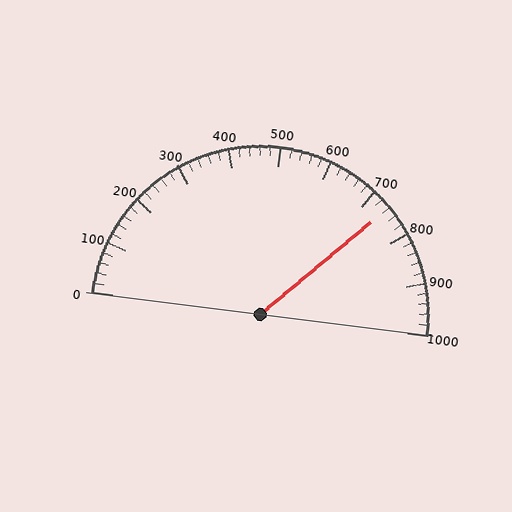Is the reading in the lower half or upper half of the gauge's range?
The reading is in the upper half of the range (0 to 1000).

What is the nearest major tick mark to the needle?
The nearest major tick mark is 700.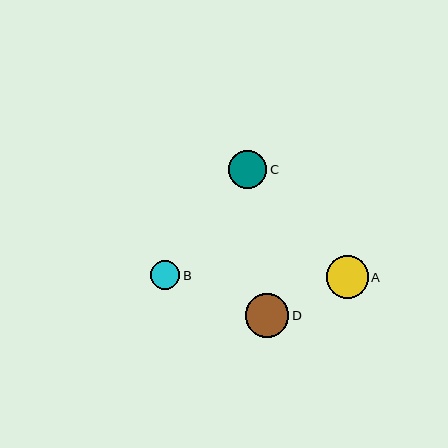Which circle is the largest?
Circle D is the largest with a size of approximately 44 pixels.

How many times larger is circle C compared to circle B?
Circle C is approximately 1.3 times the size of circle B.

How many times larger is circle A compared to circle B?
Circle A is approximately 1.5 times the size of circle B.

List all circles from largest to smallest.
From largest to smallest: D, A, C, B.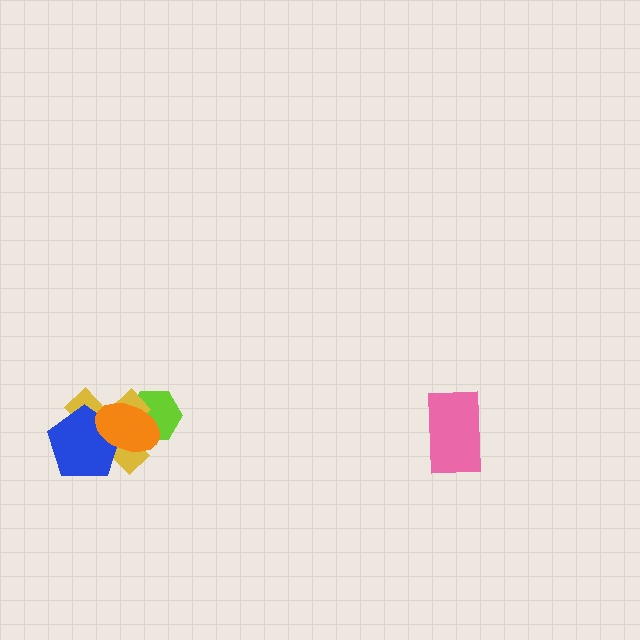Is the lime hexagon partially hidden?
Yes, it is partially covered by another shape.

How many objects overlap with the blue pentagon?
2 objects overlap with the blue pentagon.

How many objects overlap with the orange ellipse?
3 objects overlap with the orange ellipse.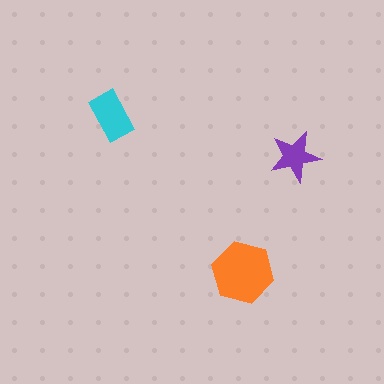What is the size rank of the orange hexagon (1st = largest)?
1st.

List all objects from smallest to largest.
The purple star, the cyan rectangle, the orange hexagon.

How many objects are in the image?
There are 3 objects in the image.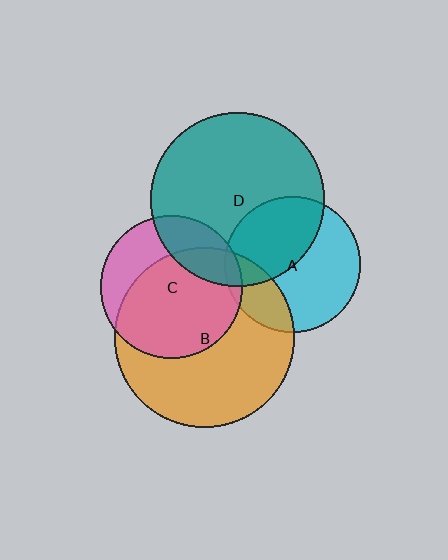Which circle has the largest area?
Circle B (orange).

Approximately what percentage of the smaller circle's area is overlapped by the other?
Approximately 10%.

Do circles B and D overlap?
Yes.